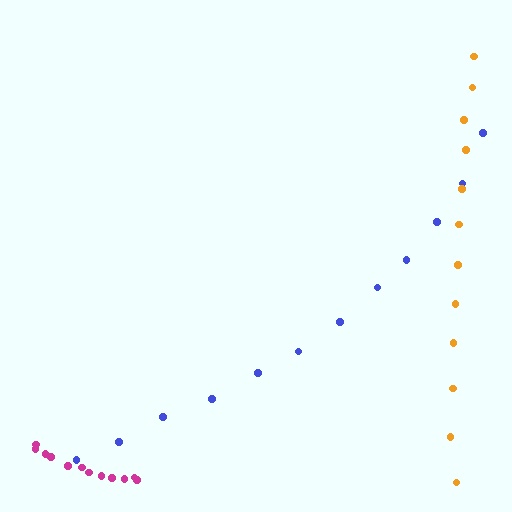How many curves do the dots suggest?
There are 3 distinct paths.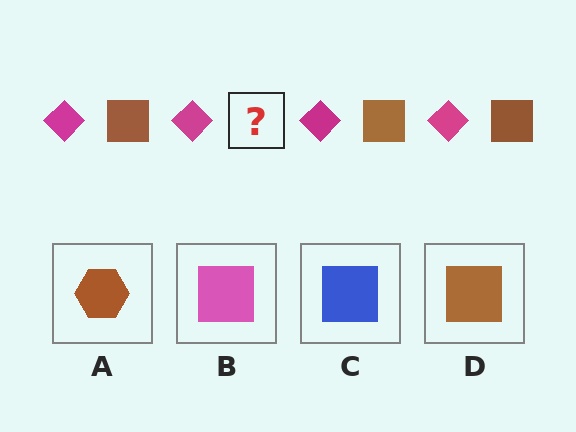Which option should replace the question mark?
Option D.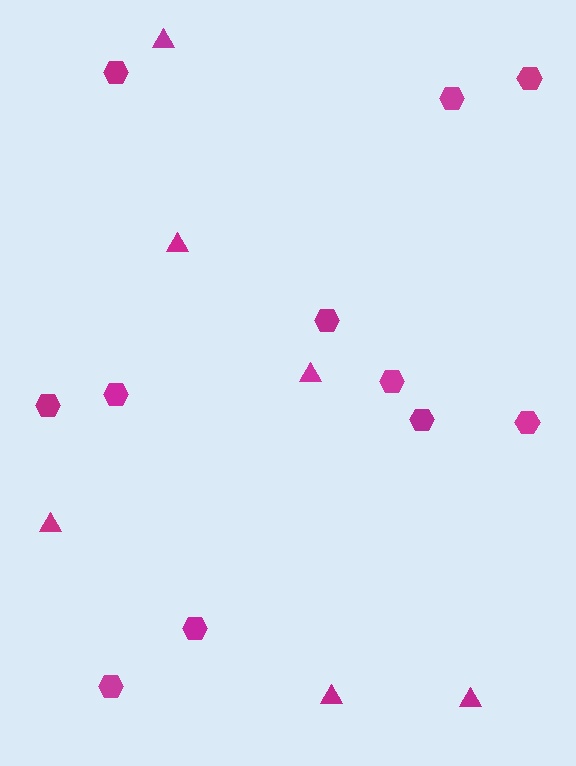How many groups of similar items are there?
There are 2 groups: one group of triangles (6) and one group of hexagons (11).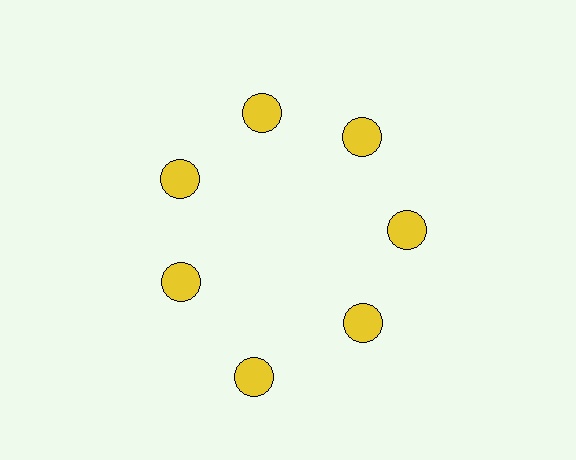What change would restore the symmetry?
The symmetry would be restored by moving it inward, back onto the ring so that all 7 circles sit at equal angles and equal distance from the center.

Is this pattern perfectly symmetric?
No. The 7 yellow circles are arranged in a ring, but one element near the 6 o'clock position is pushed outward from the center, breaking the 7-fold rotational symmetry.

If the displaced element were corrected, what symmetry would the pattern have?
It would have 7-fold rotational symmetry — the pattern would map onto itself every 51 degrees.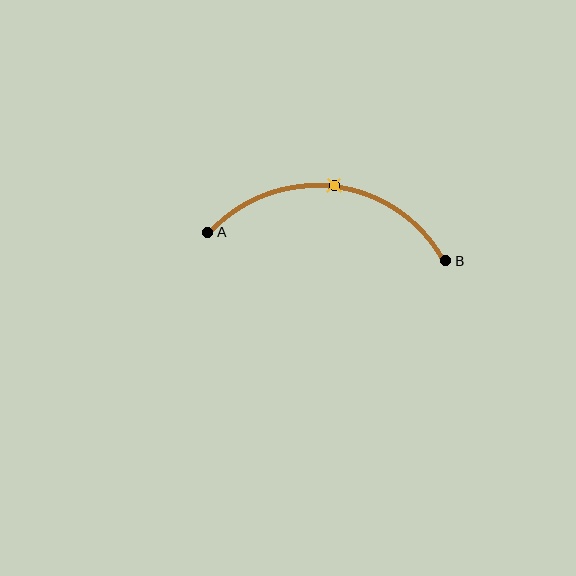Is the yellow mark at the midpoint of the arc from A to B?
Yes. The yellow mark lies on the arc at equal arc-length from both A and B — it is the arc midpoint.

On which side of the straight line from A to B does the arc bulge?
The arc bulges above the straight line connecting A and B.